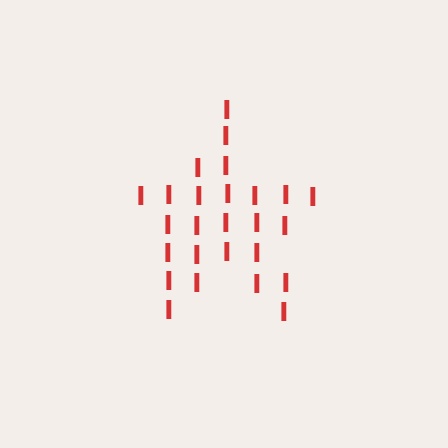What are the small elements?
The small elements are letter I's.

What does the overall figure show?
The overall figure shows a star.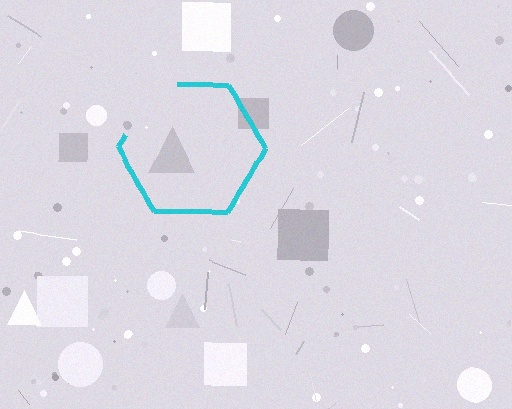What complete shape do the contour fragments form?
The contour fragments form a hexagon.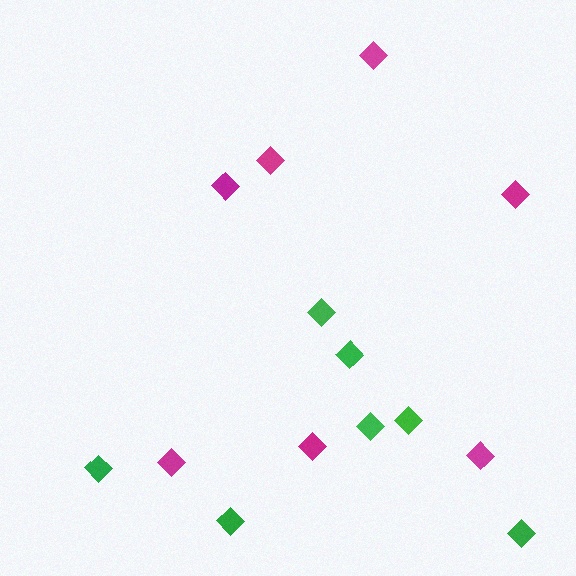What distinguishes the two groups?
There are 2 groups: one group of green diamonds (7) and one group of magenta diamonds (7).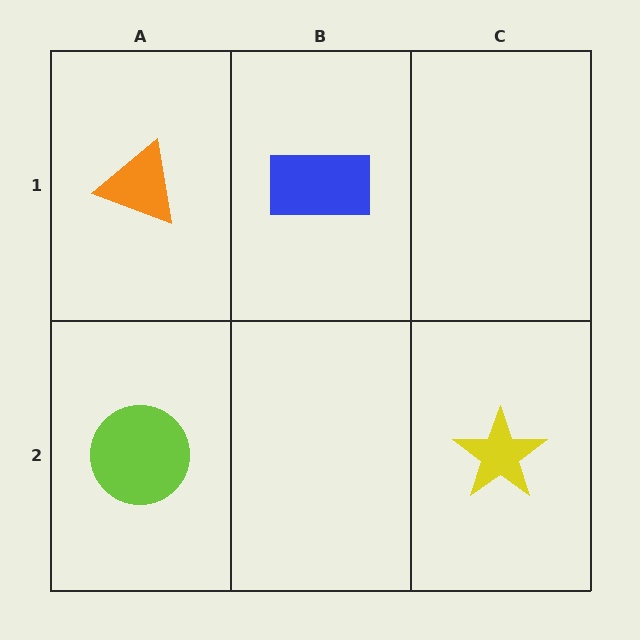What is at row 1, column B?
A blue rectangle.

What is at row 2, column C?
A yellow star.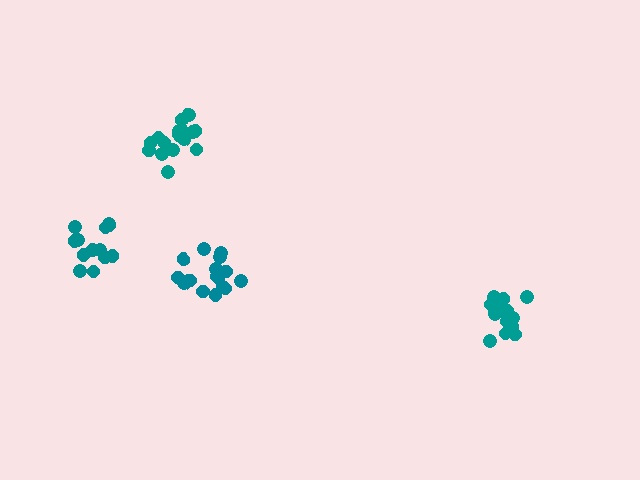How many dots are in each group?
Group 1: 17 dots, Group 2: 17 dots, Group 3: 17 dots, Group 4: 13 dots (64 total).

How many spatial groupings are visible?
There are 4 spatial groupings.